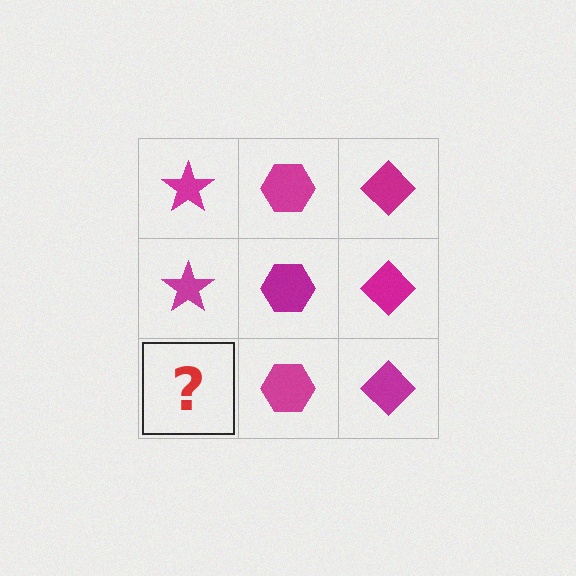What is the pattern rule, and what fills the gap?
The rule is that each column has a consistent shape. The gap should be filled with a magenta star.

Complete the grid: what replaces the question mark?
The question mark should be replaced with a magenta star.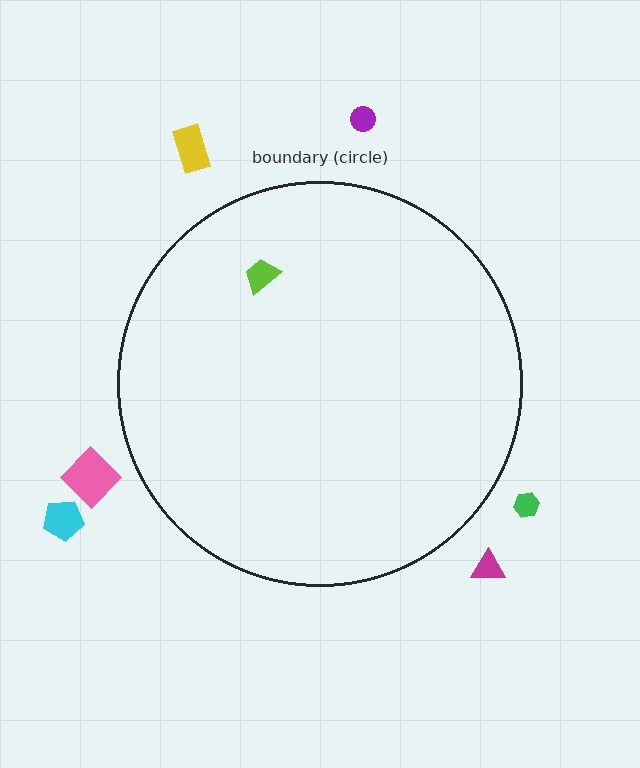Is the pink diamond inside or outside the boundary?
Outside.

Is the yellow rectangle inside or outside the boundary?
Outside.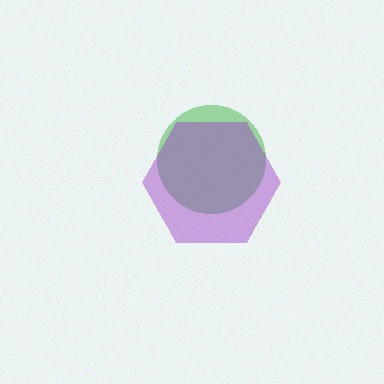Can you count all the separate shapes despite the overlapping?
Yes, there are 2 separate shapes.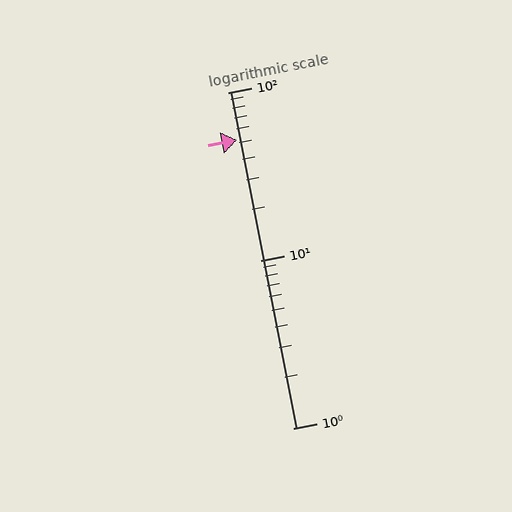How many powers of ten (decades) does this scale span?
The scale spans 2 decades, from 1 to 100.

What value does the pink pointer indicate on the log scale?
The pointer indicates approximately 52.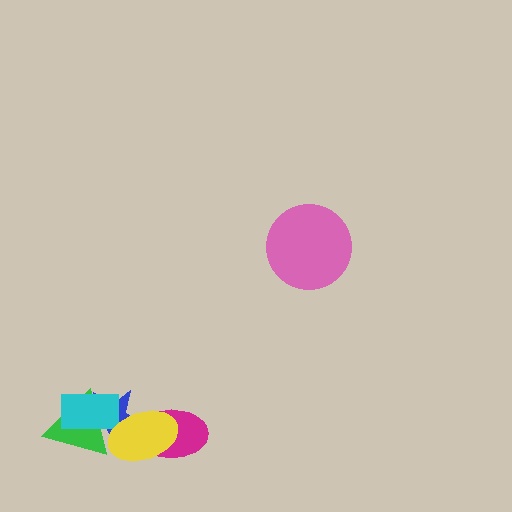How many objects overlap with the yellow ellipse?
3 objects overlap with the yellow ellipse.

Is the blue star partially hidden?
Yes, it is partially covered by another shape.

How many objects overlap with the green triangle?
3 objects overlap with the green triangle.